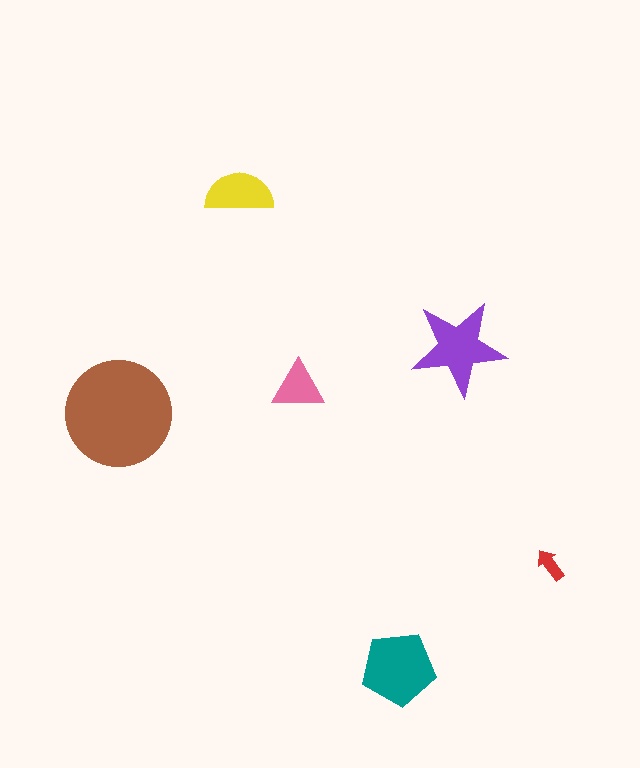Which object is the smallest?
The red arrow.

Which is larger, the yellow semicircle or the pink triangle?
The yellow semicircle.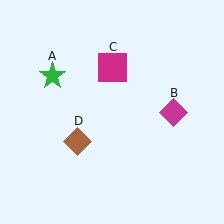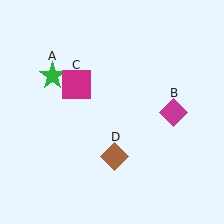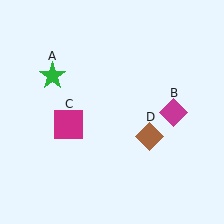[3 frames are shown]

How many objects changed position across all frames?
2 objects changed position: magenta square (object C), brown diamond (object D).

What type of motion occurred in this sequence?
The magenta square (object C), brown diamond (object D) rotated counterclockwise around the center of the scene.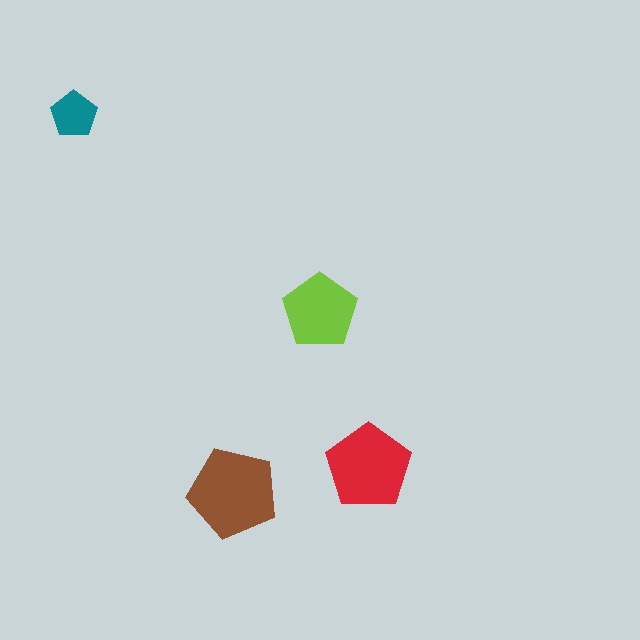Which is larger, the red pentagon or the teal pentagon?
The red one.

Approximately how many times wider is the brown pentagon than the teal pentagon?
About 2 times wider.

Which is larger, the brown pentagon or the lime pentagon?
The brown one.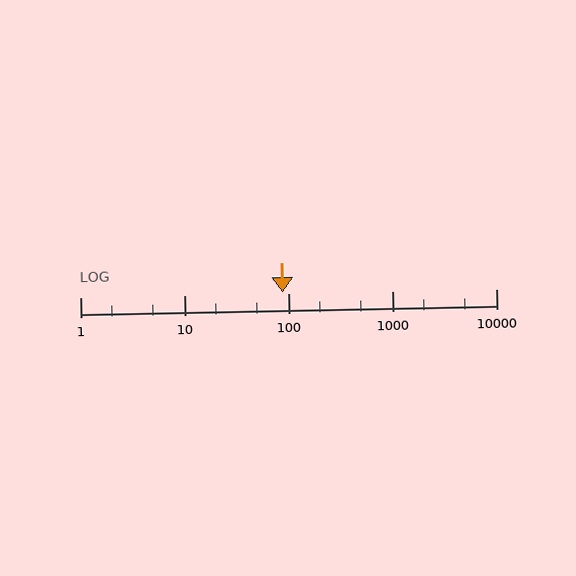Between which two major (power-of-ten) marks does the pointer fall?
The pointer is between 10 and 100.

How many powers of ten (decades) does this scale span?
The scale spans 4 decades, from 1 to 10000.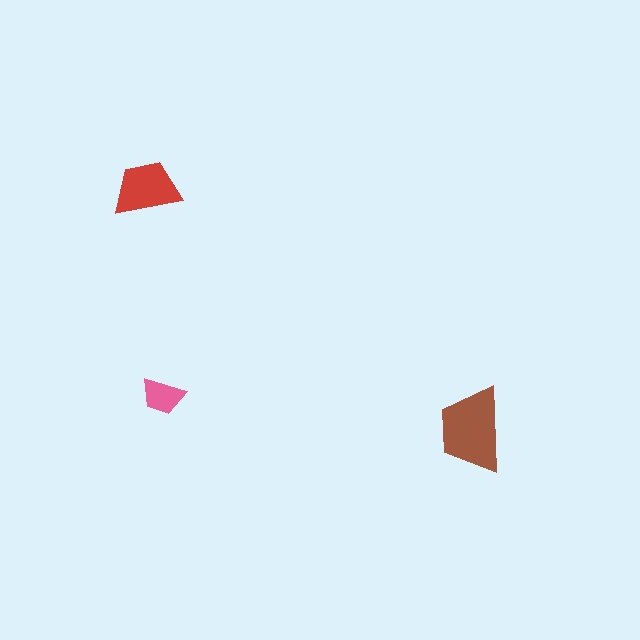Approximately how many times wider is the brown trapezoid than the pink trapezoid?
About 2 times wider.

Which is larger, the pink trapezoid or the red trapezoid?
The red one.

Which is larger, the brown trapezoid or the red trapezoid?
The brown one.